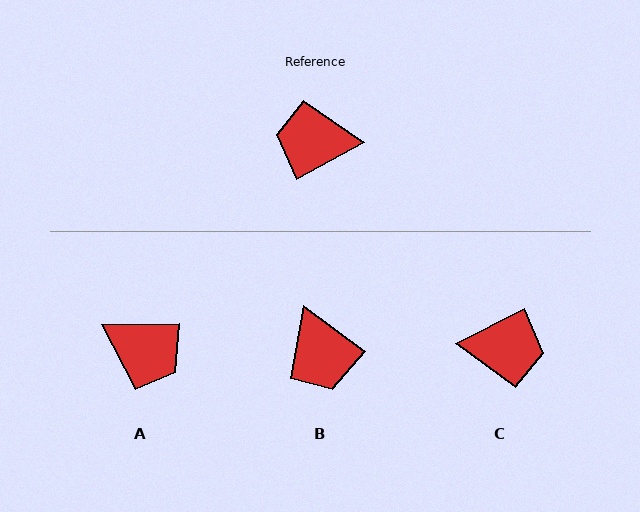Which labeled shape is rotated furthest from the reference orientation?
C, about 178 degrees away.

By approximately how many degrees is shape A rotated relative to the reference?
Approximately 151 degrees counter-clockwise.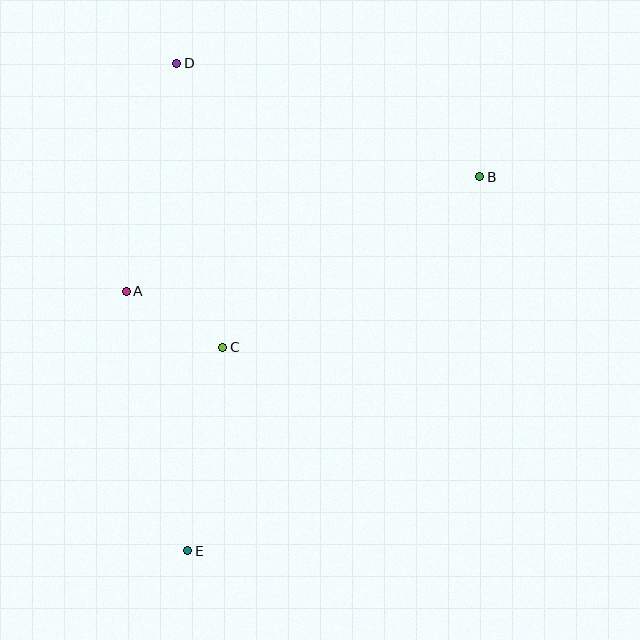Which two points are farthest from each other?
Points D and E are farthest from each other.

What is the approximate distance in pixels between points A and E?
The distance between A and E is approximately 267 pixels.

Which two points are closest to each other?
Points A and C are closest to each other.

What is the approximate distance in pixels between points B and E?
The distance between B and E is approximately 475 pixels.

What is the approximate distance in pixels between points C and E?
The distance between C and E is approximately 207 pixels.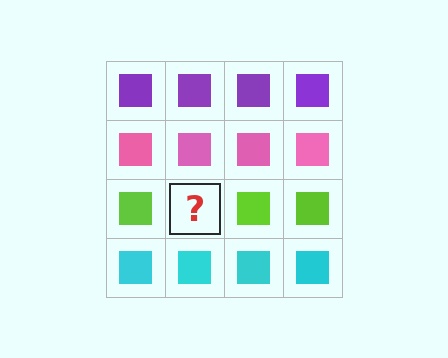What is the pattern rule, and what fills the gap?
The rule is that each row has a consistent color. The gap should be filled with a lime square.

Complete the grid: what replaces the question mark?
The question mark should be replaced with a lime square.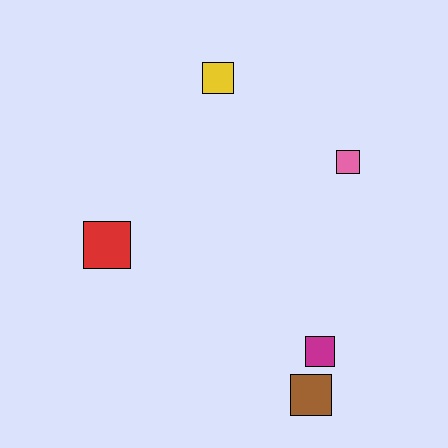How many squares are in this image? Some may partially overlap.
There are 5 squares.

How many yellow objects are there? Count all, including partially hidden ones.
There is 1 yellow object.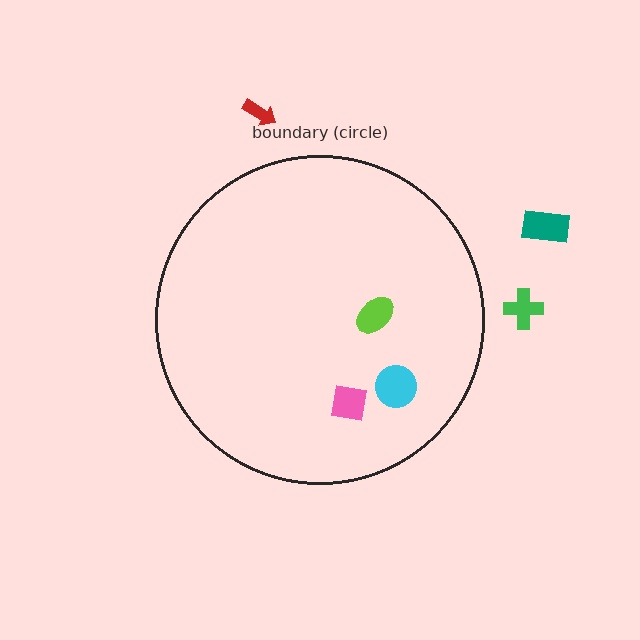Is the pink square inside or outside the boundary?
Inside.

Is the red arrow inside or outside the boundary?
Outside.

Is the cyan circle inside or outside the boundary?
Inside.